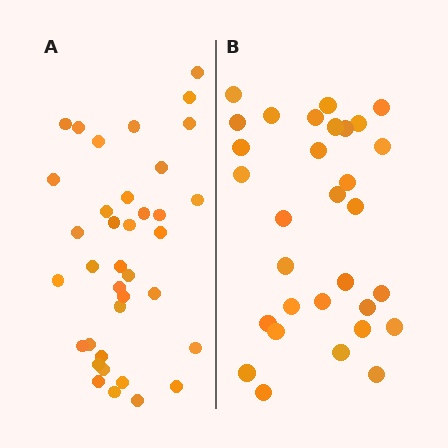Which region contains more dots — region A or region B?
Region A (the left region) has more dots.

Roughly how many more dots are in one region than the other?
Region A has about 6 more dots than region B.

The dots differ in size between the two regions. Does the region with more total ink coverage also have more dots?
No. Region B has more total ink coverage because its dots are larger, but region A actually contains more individual dots. Total area can be misleading — the number of items is what matters here.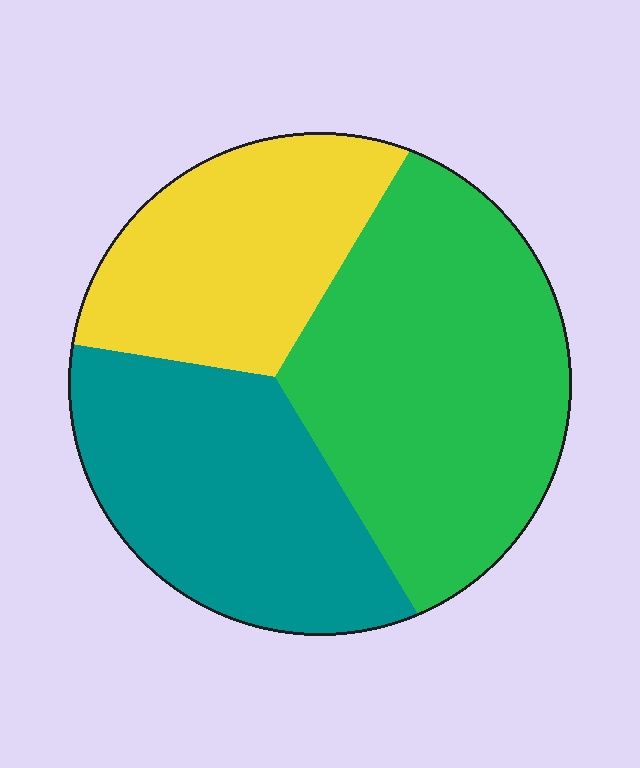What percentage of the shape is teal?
Teal takes up about one third (1/3) of the shape.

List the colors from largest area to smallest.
From largest to smallest: green, teal, yellow.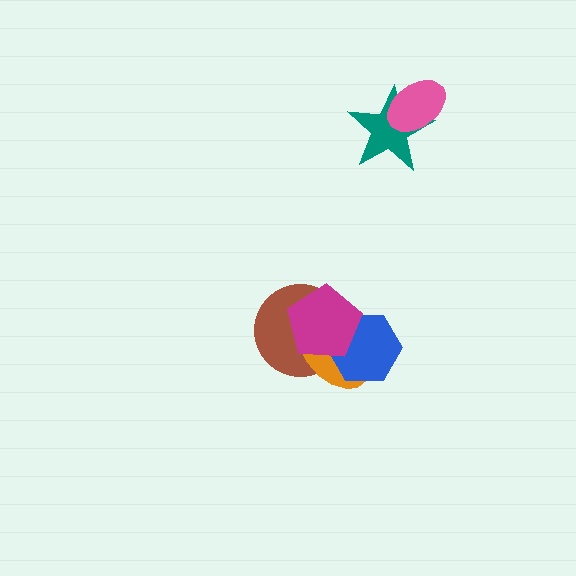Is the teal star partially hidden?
Yes, it is partially covered by another shape.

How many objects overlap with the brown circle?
3 objects overlap with the brown circle.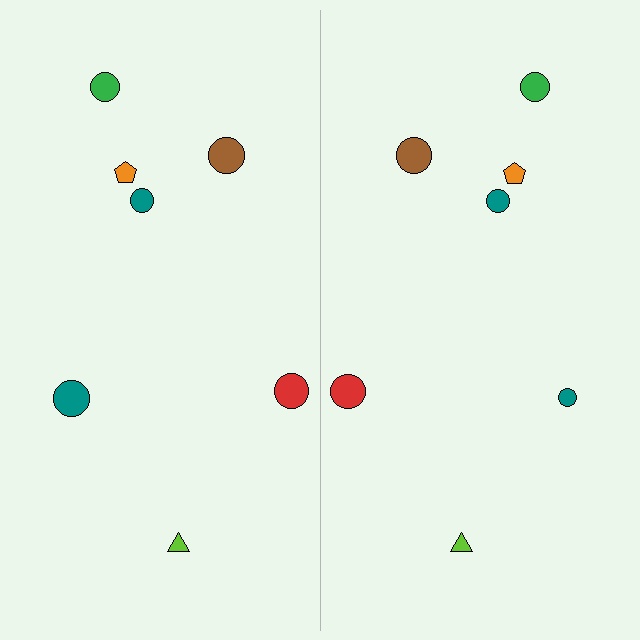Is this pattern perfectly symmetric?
No, the pattern is not perfectly symmetric. The teal circle on the right side has a different size than its mirror counterpart.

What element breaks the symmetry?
The teal circle on the right side has a different size than its mirror counterpart.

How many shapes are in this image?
There are 14 shapes in this image.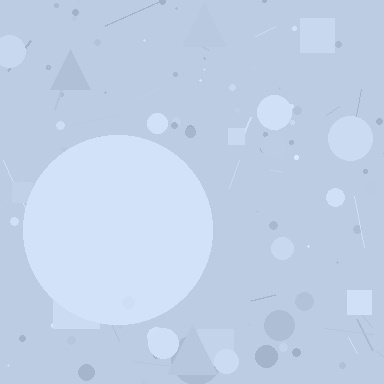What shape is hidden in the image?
A circle is hidden in the image.